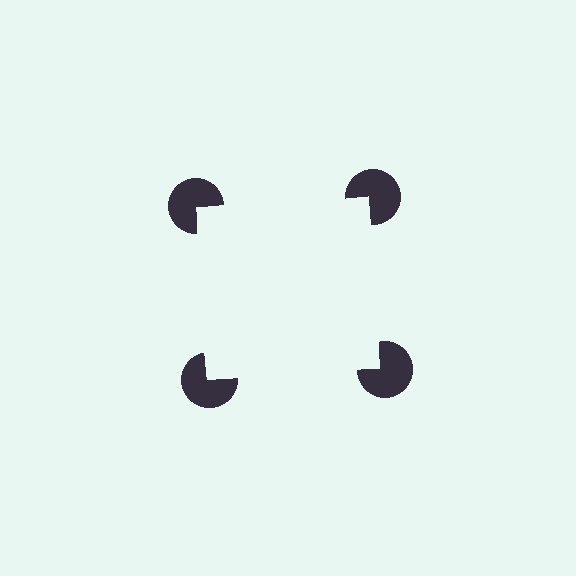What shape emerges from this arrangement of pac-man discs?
An illusory square — its edges are inferred from the aligned wedge cuts in the pac-man discs, not physically drawn.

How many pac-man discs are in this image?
There are 4 — one at each vertex of the illusory square.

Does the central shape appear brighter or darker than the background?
It typically appears slightly brighter than the background, even though no actual brightness change is drawn.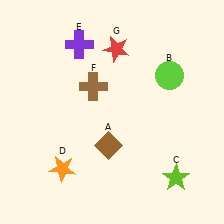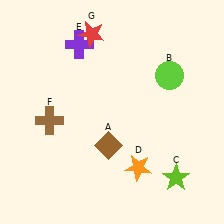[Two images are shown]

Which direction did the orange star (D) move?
The orange star (D) moved right.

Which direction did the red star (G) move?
The red star (G) moved left.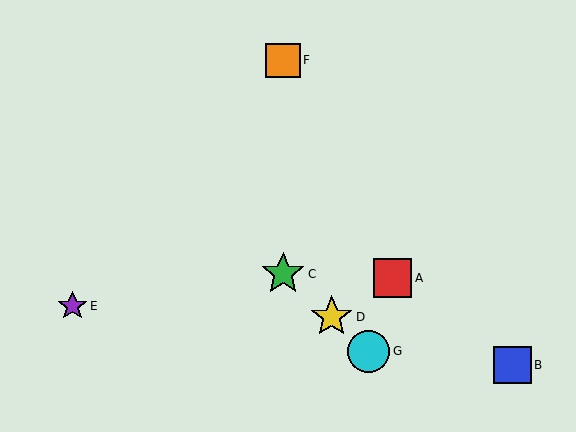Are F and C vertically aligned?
Yes, both are at x≈283.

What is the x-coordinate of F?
Object F is at x≈283.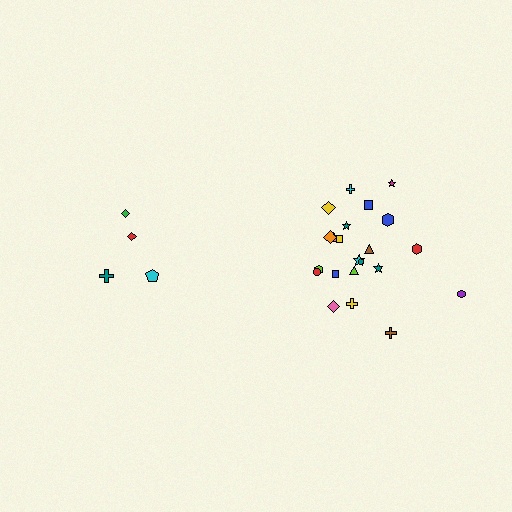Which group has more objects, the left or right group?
The right group.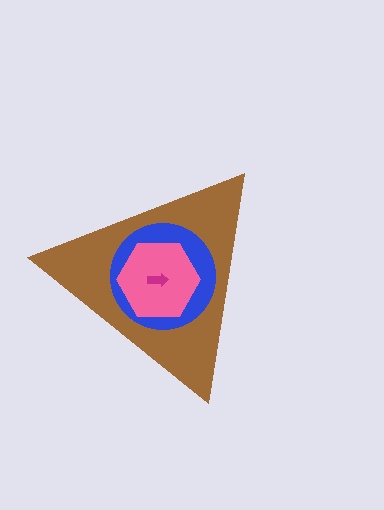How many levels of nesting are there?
4.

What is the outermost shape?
The brown triangle.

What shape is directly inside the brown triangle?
The blue circle.